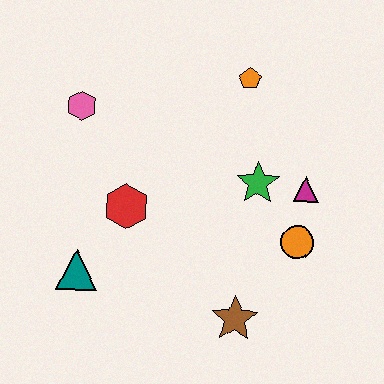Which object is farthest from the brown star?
The pink hexagon is farthest from the brown star.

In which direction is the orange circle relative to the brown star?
The orange circle is above the brown star.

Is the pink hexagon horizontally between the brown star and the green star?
No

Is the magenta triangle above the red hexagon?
Yes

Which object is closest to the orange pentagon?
The green star is closest to the orange pentagon.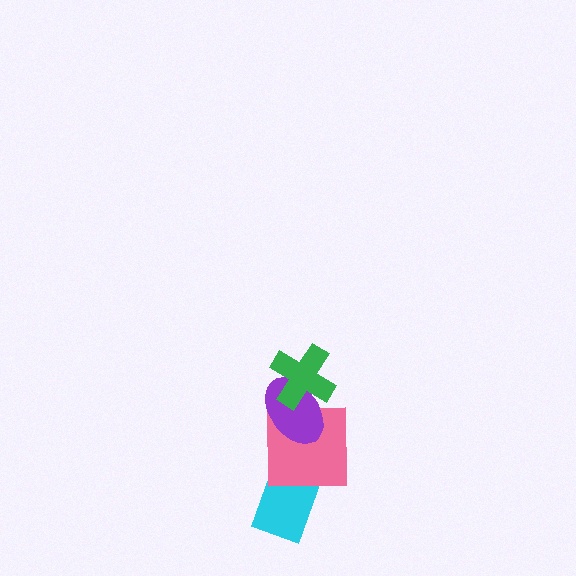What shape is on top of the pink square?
The purple ellipse is on top of the pink square.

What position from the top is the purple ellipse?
The purple ellipse is 2nd from the top.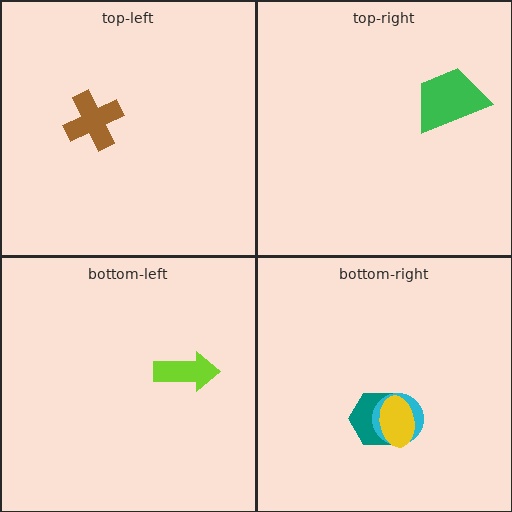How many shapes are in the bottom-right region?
3.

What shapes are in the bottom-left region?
The lime arrow.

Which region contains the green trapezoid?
The top-right region.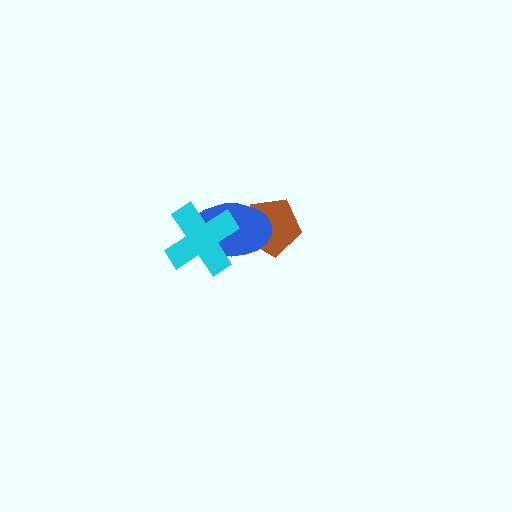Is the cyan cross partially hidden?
No, no other shape covers it.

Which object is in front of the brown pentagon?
The blue ellipse is in front of the brown pentagon.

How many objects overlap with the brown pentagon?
1 object overlaps with the brown pentagon.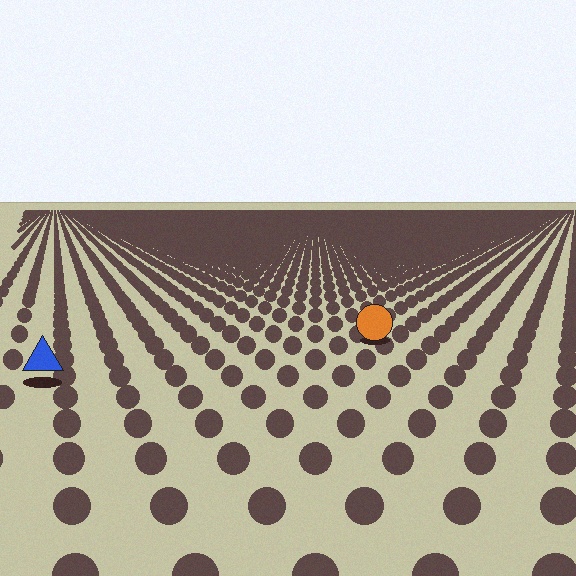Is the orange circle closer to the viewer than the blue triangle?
No. The blue triangle is closer — you can tell from the texture gradient: the ground texture is coarser near it.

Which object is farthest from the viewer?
The orange circle is farthest from the viewer. It appears smaller and the ground texture around it is denser.